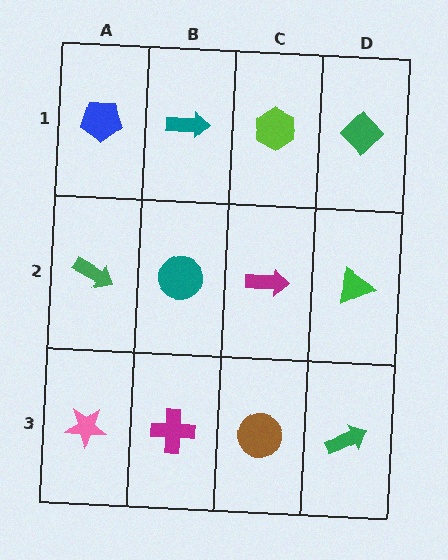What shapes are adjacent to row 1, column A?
A green arrow (row 2, column A), a teal arrow (row 1, column B).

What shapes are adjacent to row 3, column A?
A green arrow (row 2, column A), a magenta cross (row 3, column B).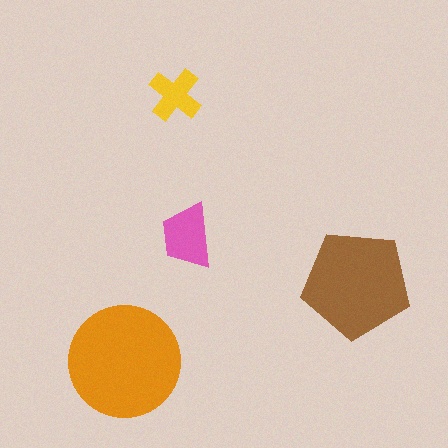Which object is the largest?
The orange circle.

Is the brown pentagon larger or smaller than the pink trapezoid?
Larger.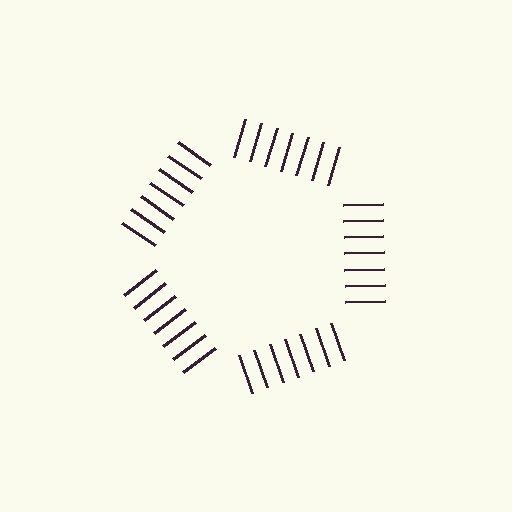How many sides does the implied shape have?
5 sides — the line-ends trace a pentagon.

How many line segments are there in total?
35 — 7 along each of the 5 edges.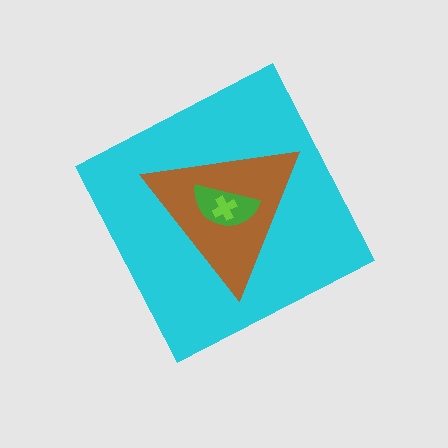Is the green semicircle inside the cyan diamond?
Yes.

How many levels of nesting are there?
4.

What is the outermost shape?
The cyan diamond.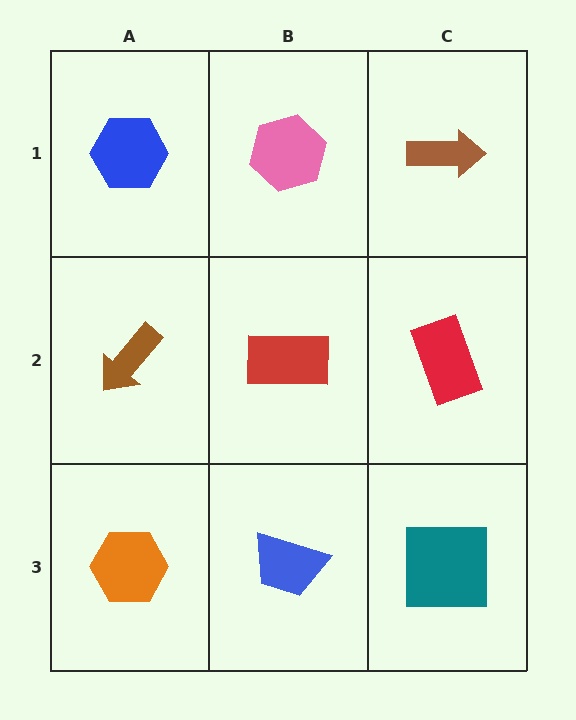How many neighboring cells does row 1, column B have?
3.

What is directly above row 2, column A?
A blue hexagon.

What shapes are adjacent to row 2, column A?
A blue hexagon (row 1, column A), an orange hexagon (row 3, column A), a red rectangle (row 2, column B).